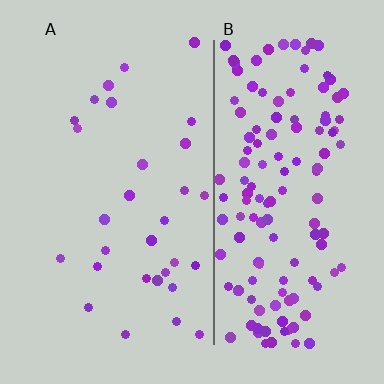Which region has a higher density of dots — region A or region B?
B (the right).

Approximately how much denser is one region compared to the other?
Approximately 4.7× — region B over region A.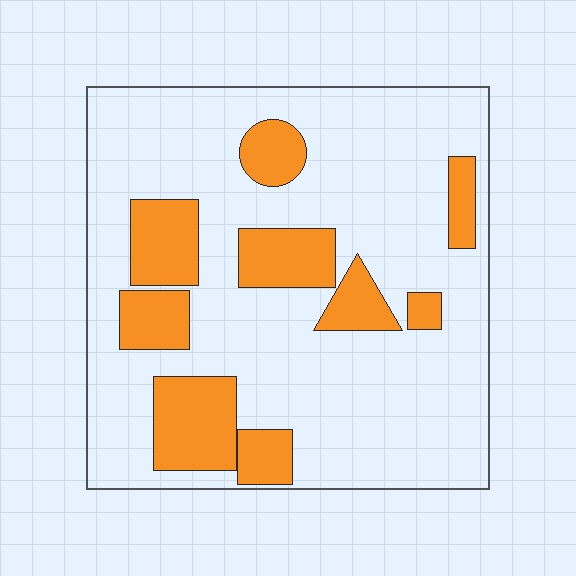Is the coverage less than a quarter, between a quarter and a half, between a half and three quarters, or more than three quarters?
Less than a quarter.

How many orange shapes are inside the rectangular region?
9.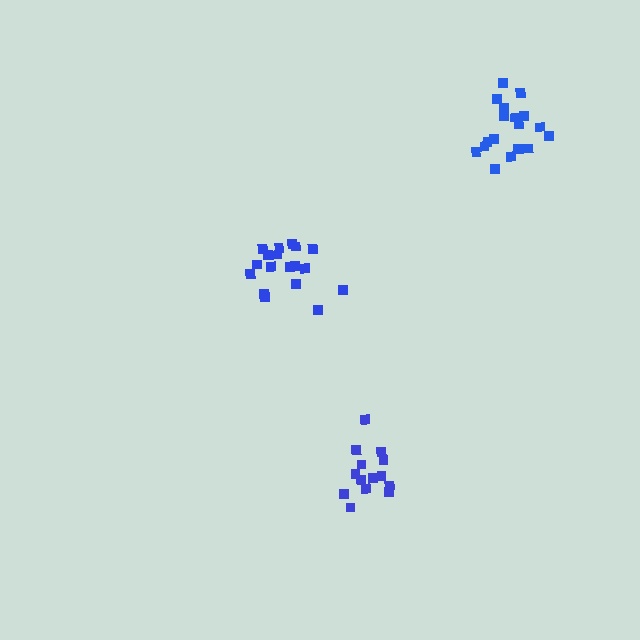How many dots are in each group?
Group 1: 18 dots, Group 2: 18 dots, Group 3: 14 dots (50 total).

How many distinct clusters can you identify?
There are 3 distinct clusters.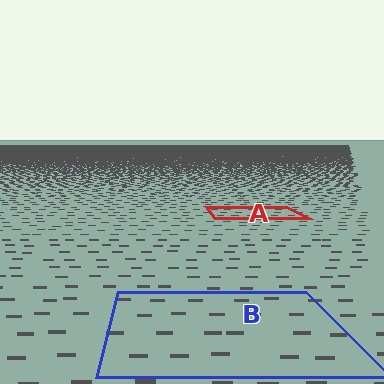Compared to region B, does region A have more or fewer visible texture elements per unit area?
Region A has more texture elements per unit area — they are packed more densely because it is farther away.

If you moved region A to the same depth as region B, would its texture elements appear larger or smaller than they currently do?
They would appear larger. At a closer depth, the same texture elements are projected at a bigger on-screen size.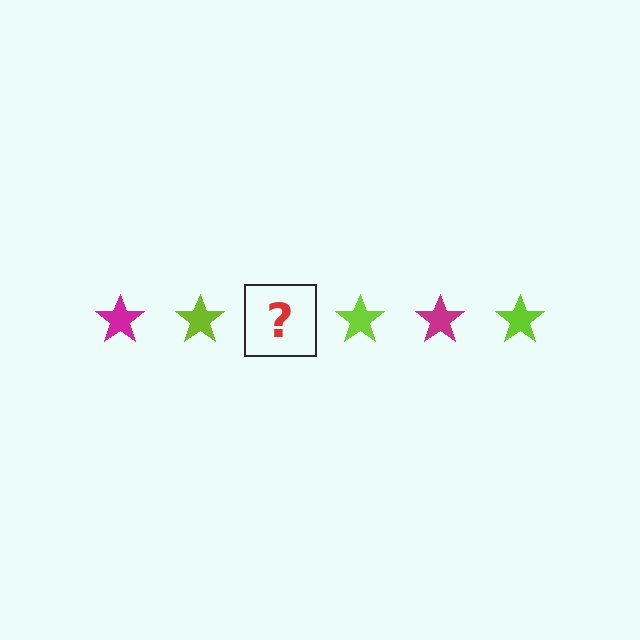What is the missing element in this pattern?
The missing element is a magenta star.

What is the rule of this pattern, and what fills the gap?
The rule is that the pattern cycles through magenta, lime stars. The gap should be filled with a magenta star.